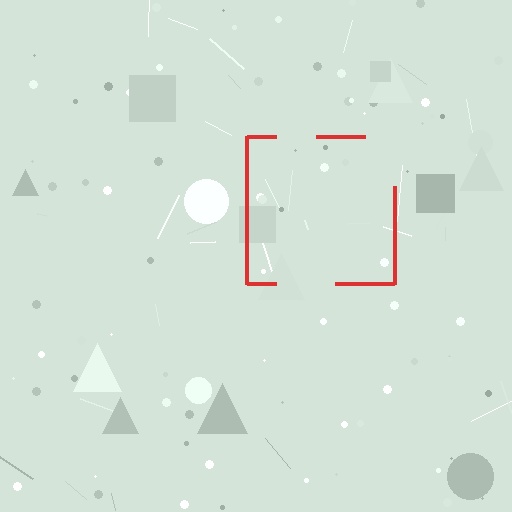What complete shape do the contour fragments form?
The contour fragments form a square.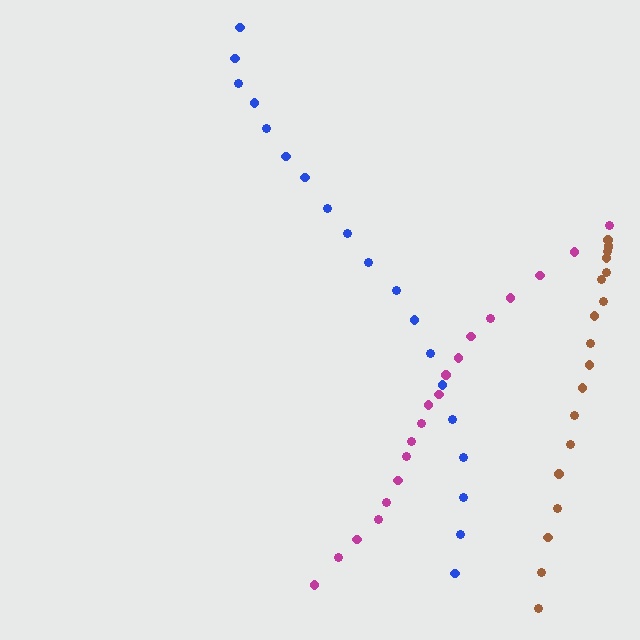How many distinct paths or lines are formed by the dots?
There are 3 distinct paths.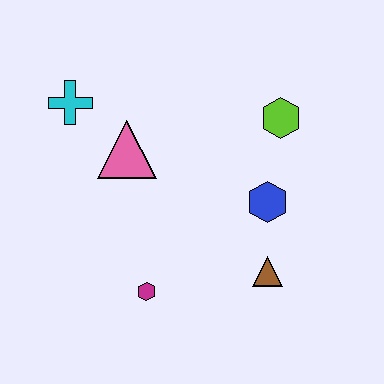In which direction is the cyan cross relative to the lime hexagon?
The cyan cross is to the left of the lime hexagon.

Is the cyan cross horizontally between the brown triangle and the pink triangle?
No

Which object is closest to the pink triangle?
The cyan cross is closest to the pink triangle.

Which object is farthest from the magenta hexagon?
The lime hexagon is farthest from the magenta hexagon.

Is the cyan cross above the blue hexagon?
Yes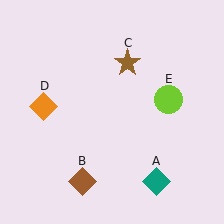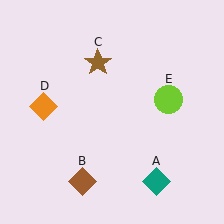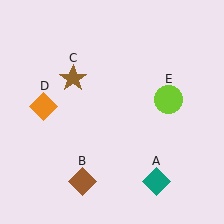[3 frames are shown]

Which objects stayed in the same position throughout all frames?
Teal diamond (object A) and brown diamond (object B) and orange diamond (object D) and lime circle (object E) remained stationary.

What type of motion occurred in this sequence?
The brown star (object C) rotated counterclockwise around the center of the scene.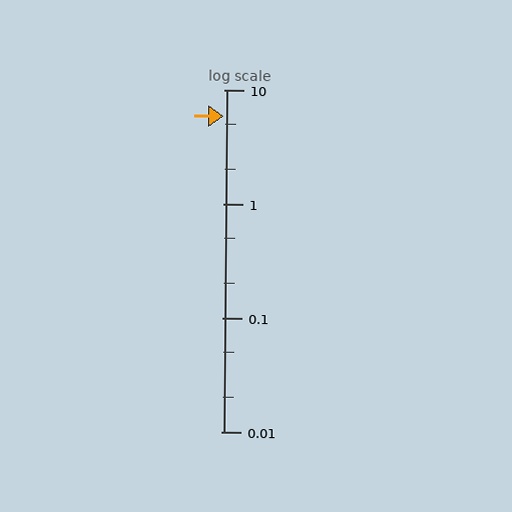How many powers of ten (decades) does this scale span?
The scale spans 3 decades, from 0.01 to 10.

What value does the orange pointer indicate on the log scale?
The pointer indicates approximately 5.9.